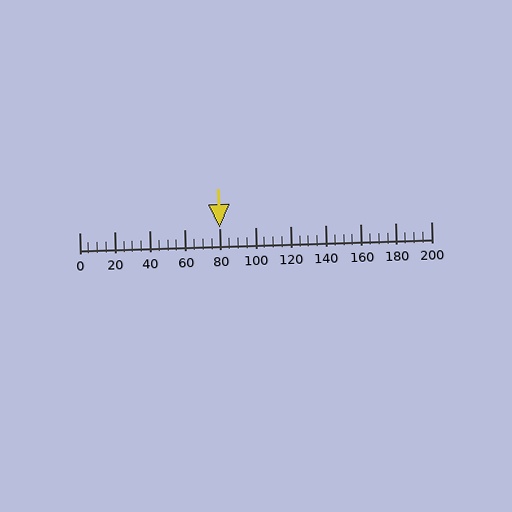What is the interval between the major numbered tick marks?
The major tick marks are spaced 20 units apart.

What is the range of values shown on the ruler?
The ruler shows values from 0 to 200.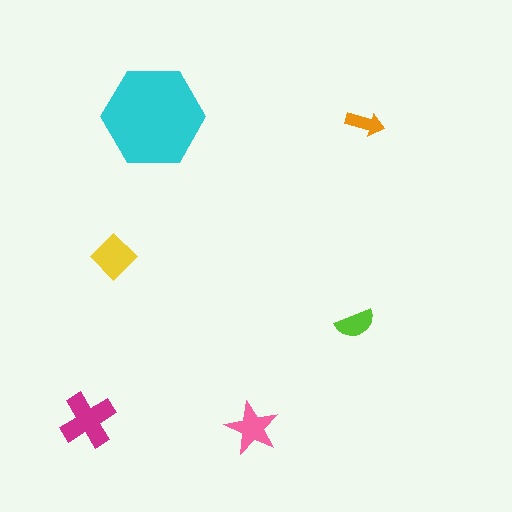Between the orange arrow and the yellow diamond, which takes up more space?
The yellow diamond.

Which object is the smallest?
The orange arrow.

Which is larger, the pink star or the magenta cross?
The magenta cross.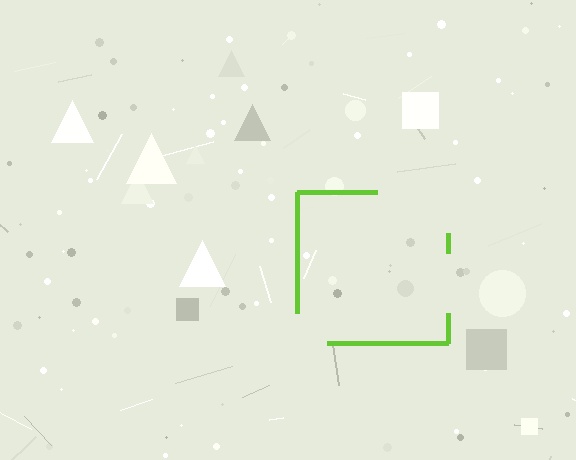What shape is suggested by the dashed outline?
The dashed outline suggests a square.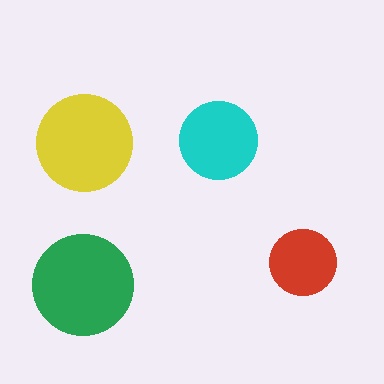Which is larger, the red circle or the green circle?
The green one.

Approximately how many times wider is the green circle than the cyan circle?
About 1.5 times wider.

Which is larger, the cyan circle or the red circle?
The cyan one.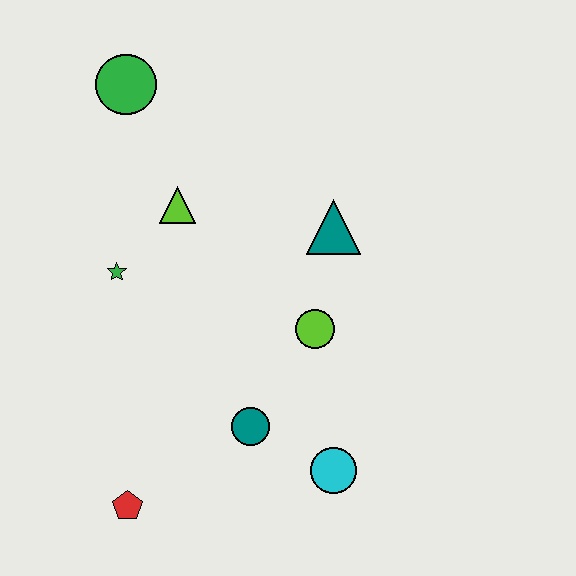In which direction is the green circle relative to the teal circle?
The green circle is above the teal circle.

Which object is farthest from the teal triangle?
The red pentagon is farthest from the teal triangle.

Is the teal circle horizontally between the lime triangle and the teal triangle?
Yes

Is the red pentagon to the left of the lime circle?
Yes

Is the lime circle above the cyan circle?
Yes